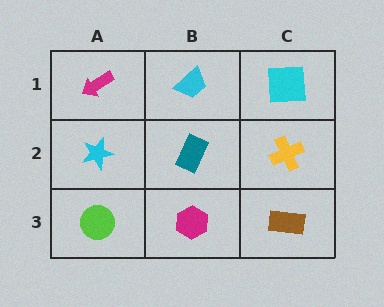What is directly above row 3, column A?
A cyan star.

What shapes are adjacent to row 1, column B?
A teal rectangle (row 2, column B), a magenta arrow (row 1, column A), a cyan square (row 1, column C).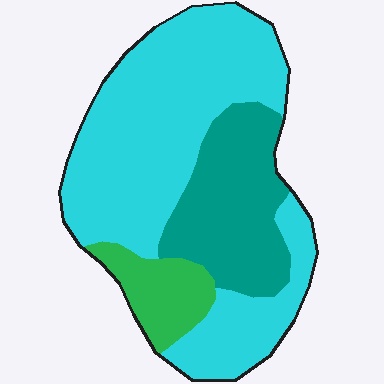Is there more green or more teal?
Teal.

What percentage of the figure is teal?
Teal covers about 25% of the figure.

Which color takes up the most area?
Cyan, at roughly 65%.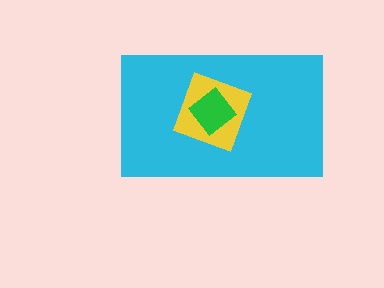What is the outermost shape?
The cyan rectangle.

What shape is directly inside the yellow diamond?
The green diamond.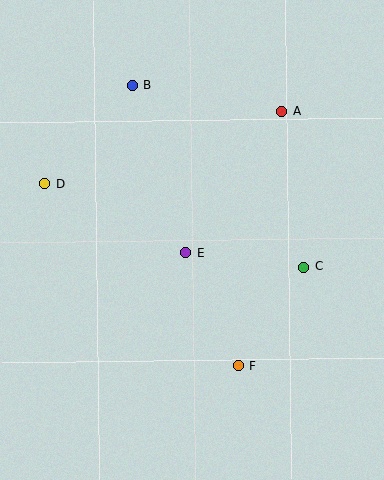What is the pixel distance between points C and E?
The distance between C and E is 119 pixels.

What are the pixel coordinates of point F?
Point F is at (238, 366).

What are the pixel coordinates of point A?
Point A is at (282, 111).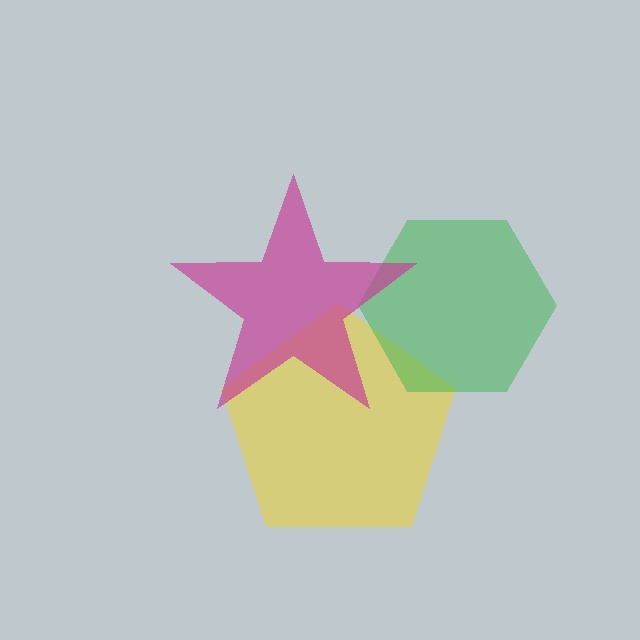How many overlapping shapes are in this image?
There are 3 overlapping shapes in the image.